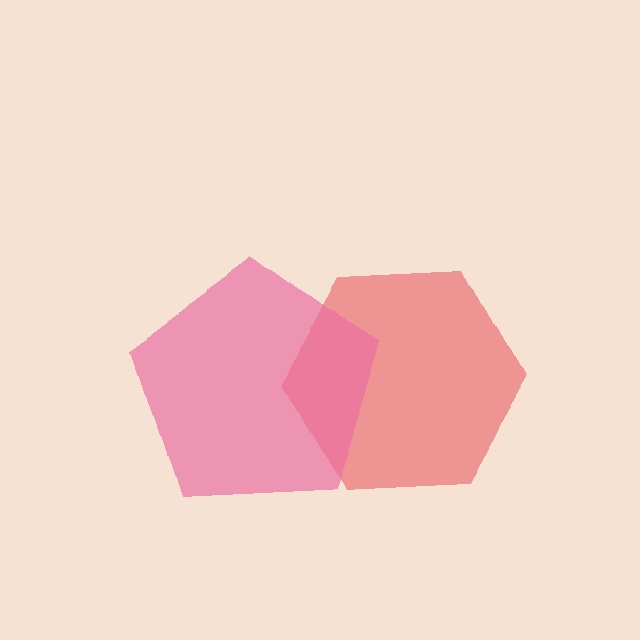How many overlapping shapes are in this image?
There are 2 overlapping shapes in the image.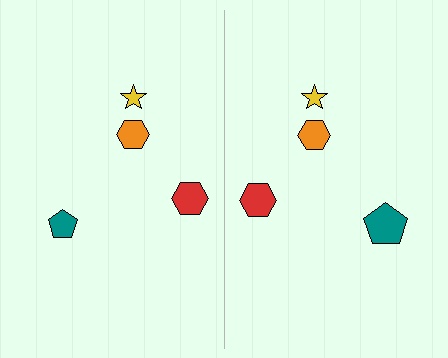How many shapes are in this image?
There are 8 shapes in this image.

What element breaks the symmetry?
The teal pentagon on the right side has a different size than its mirror counterpart.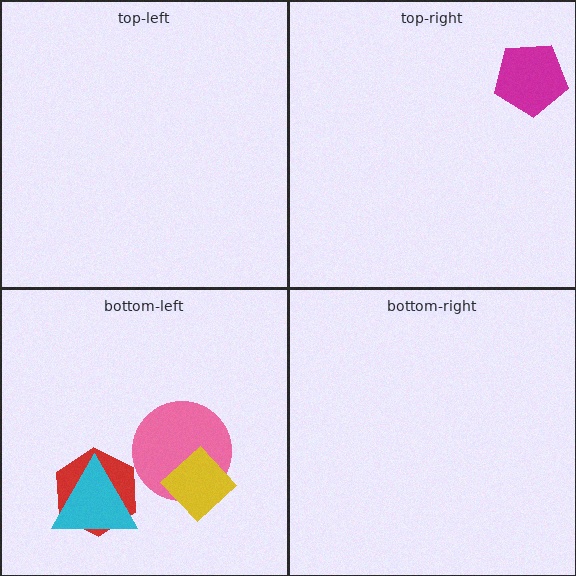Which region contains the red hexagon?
The bottom-left region.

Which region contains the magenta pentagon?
The top-right region.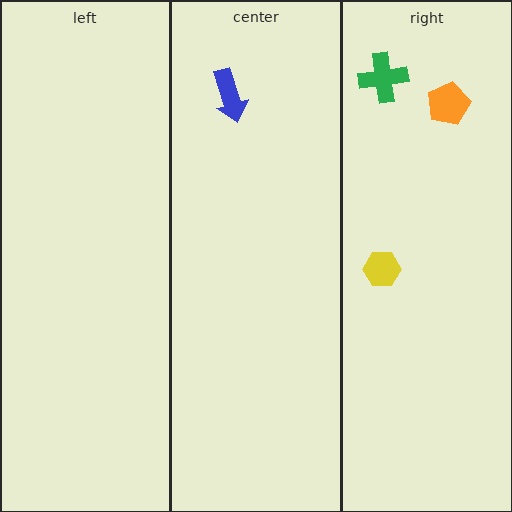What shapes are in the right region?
The green cross, the orange pentagon, the yellow hexagon.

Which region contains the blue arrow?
The center region.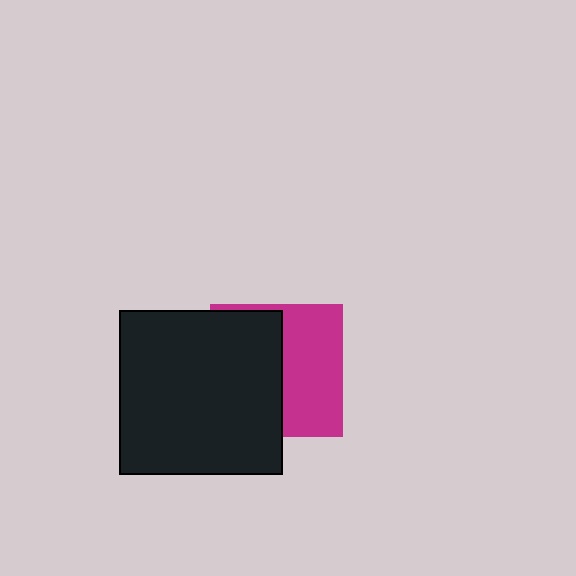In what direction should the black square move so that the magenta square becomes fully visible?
The black square should move left. That is the shortest direction to clear the overlap and leave the magenta square fully visible.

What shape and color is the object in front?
The object in front is a black square.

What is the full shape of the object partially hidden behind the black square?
The partially hidden object is a magenta square.